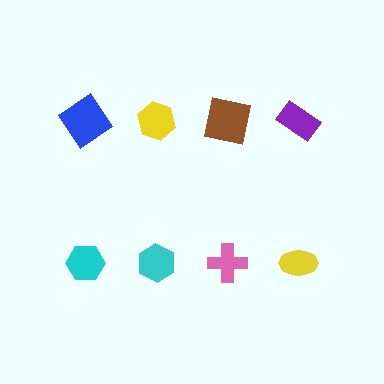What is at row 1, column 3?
A brown square.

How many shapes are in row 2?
4 shapes.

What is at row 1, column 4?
A purple rectangle.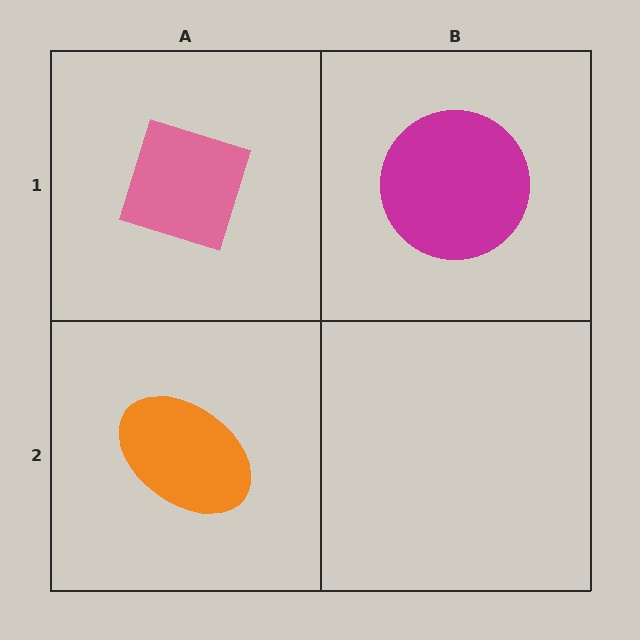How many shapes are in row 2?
1 shape.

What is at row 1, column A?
A pink diamond.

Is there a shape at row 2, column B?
No, that cell is empty.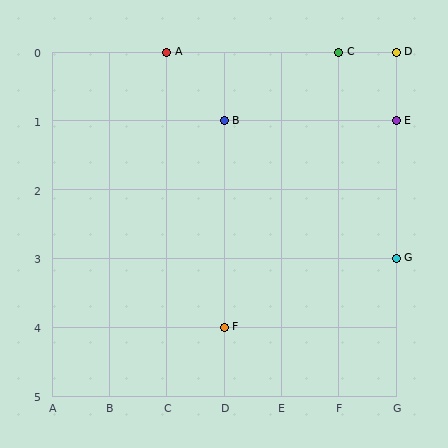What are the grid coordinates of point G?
Point G is at grid coordinates (G, 3).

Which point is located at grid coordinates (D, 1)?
Point B is at (D, 1).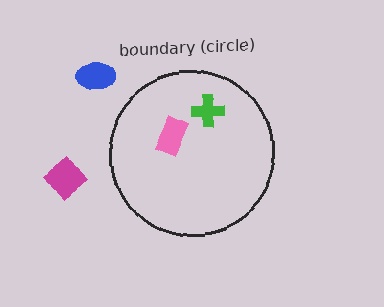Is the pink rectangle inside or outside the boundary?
Inside.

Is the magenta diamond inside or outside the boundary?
Outside.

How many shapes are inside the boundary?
2 inside, 2 outside.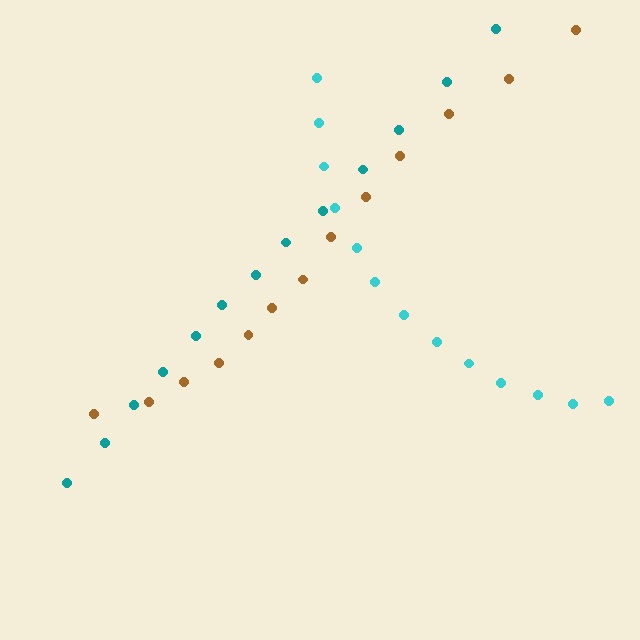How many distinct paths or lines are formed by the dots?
There are 3 distinct paths.